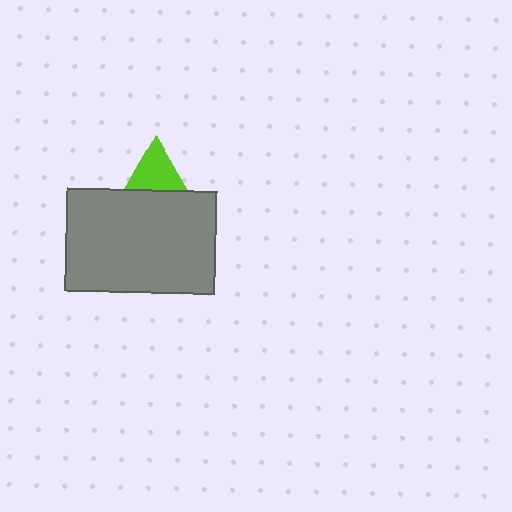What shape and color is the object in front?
The object in front is a gray rectangle.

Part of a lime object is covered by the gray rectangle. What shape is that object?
It is a triangle.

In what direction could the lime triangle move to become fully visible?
The lime triangle could move up. That would shift it out from behind the gray rectangle entirely.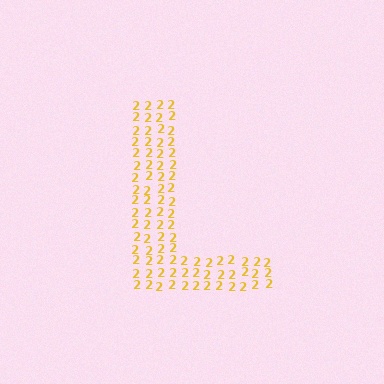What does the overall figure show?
The overall figure shows the letter L.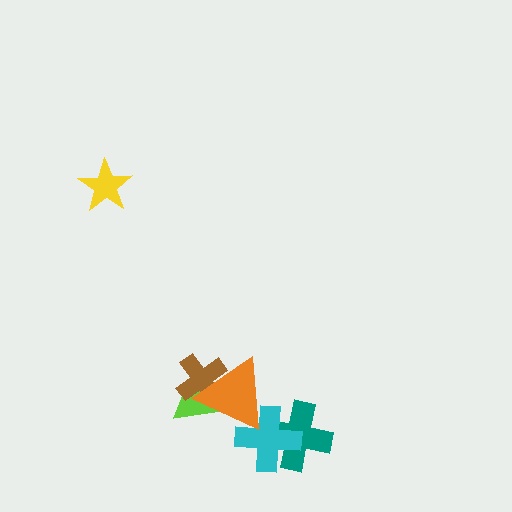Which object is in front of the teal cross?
The cyan cross is in front of the teal cross.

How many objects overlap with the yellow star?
0 objects overlap with the yellow star.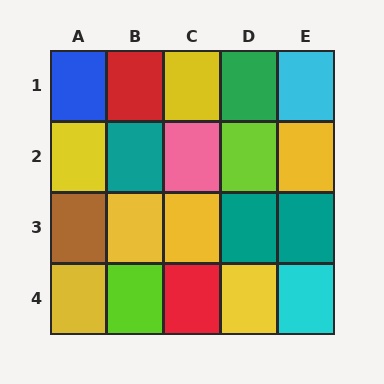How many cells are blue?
1 cell is blue.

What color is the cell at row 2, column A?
Yellow.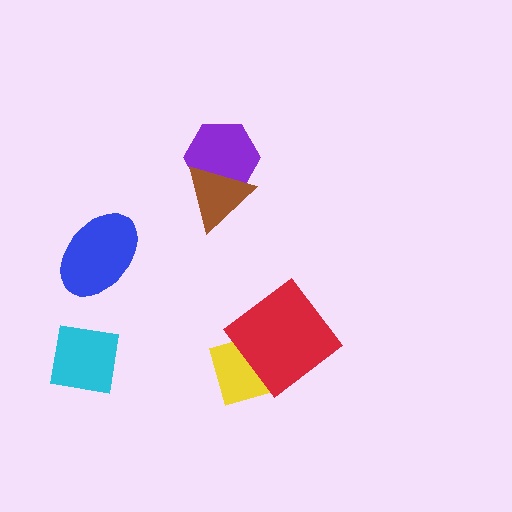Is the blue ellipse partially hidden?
No, no other shape covers it.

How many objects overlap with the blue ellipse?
0 objects overlap with the blue ellipse.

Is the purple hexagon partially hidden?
Yes, it is partially covered by another shape.